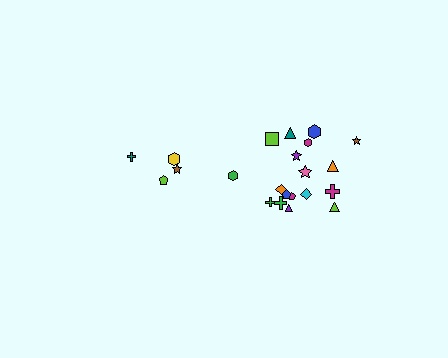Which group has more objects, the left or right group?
The right group.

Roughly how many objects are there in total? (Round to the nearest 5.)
Roughly 20 objects in total.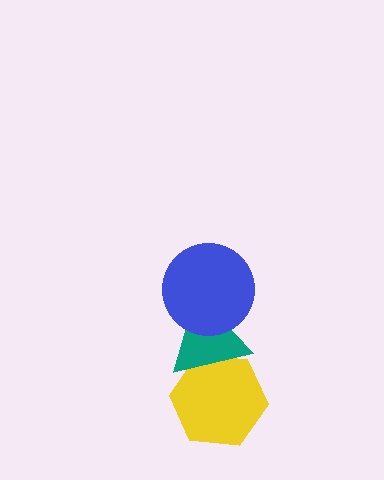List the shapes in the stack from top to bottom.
From top to bottom: the blue circle, the teal triangle, the yellow hexagon.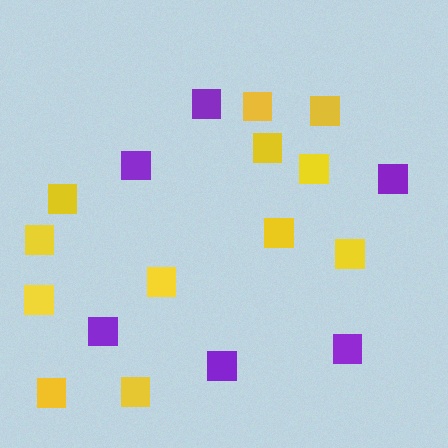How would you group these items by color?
There are 2 groups: one group of yellow squares (12) and one group of purple squares (6).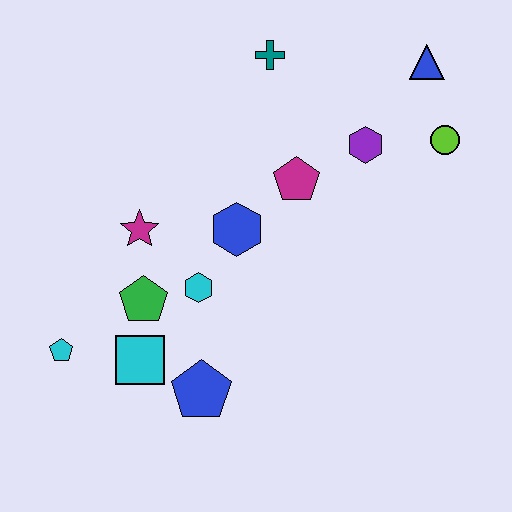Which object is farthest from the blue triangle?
The cyan pentagon is farthest from the blue triangle.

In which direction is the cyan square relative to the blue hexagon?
The cyan square is below the blue hexagon.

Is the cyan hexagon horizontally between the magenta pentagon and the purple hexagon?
No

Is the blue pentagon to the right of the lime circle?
No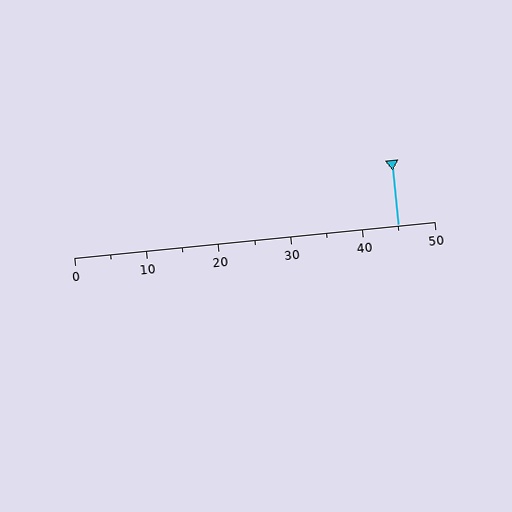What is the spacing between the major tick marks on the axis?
The major ticks are spaced 10 apart.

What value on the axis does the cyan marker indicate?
The marker indicates approximately 45.